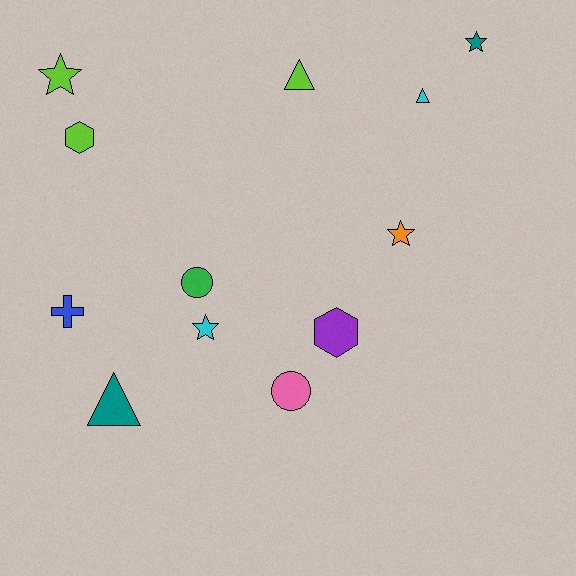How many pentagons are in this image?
There are no pentagons.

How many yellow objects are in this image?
There are no yellow objects.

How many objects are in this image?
There are 12 objects.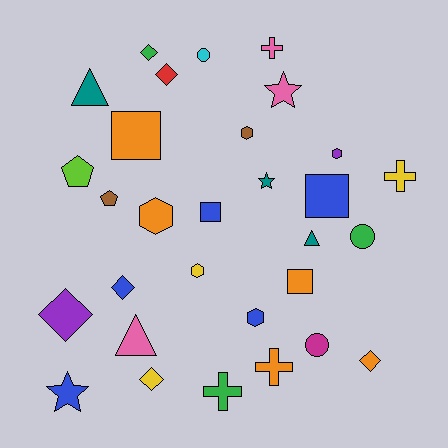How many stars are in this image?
There are 3 stars.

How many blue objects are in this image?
There are 5 blue objects.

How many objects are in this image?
There are 30 objects.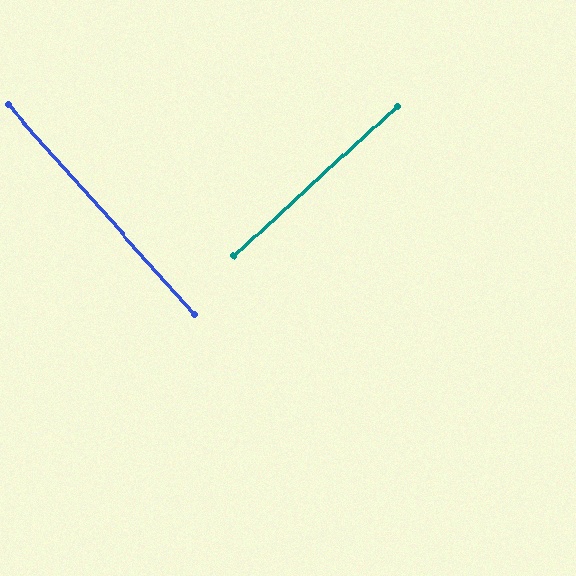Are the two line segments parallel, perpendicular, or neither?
Perpendicular — they meet at approximately 89°.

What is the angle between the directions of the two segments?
Approximately 89 degrees.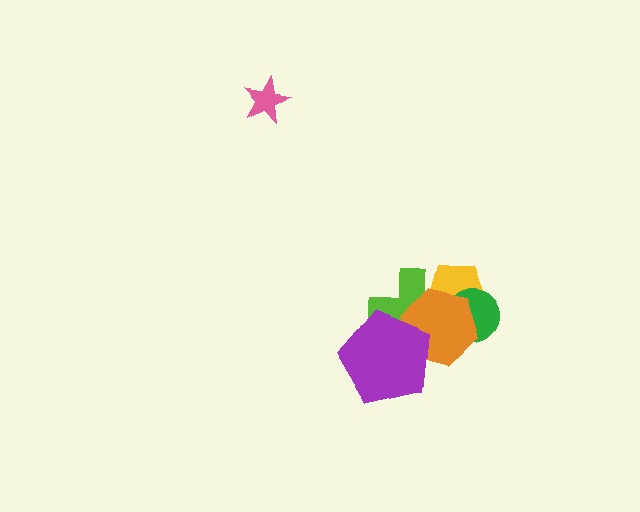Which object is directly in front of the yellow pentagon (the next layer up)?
The green circle is directly in front of the yellow pentagon.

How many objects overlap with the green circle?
3 objects overlap with the green circle.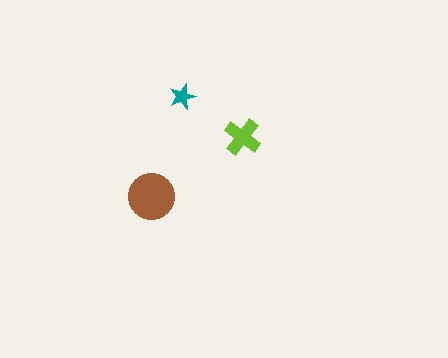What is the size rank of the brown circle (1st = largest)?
1st.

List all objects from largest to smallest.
The brown circle, the lime cross, the teal star.